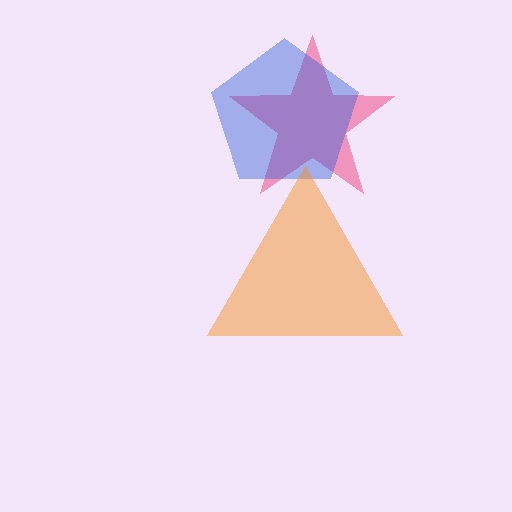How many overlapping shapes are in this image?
There are 3 overlapping shapes in the image.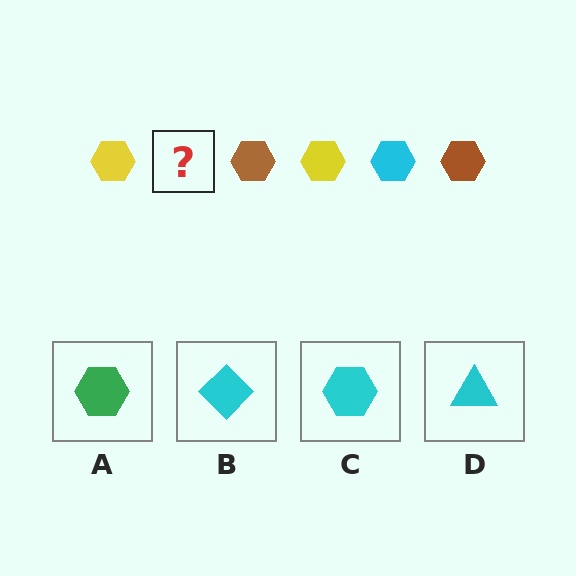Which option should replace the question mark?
Option C.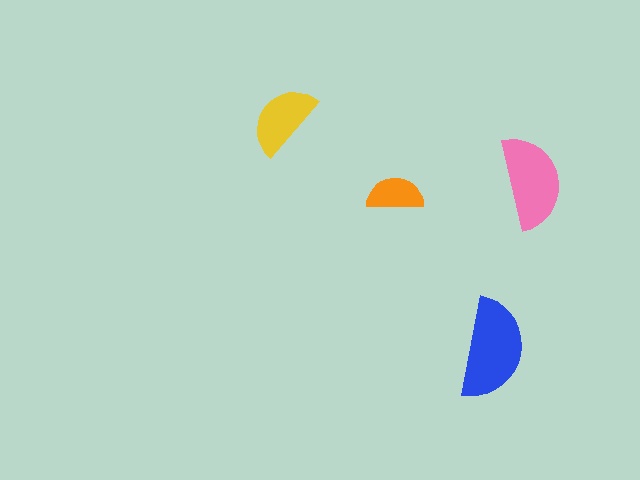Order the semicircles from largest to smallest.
the blue one, the pink one, the yellow one, the orange one.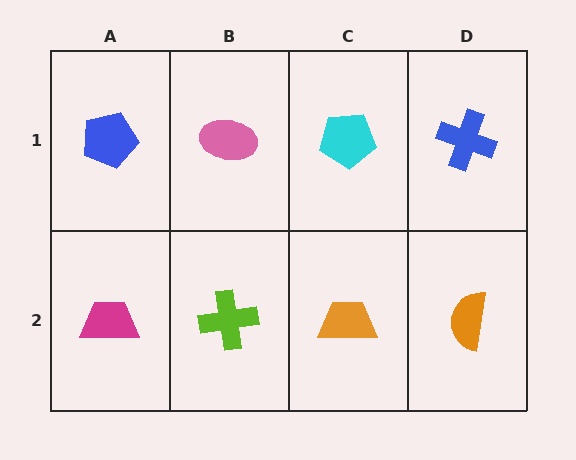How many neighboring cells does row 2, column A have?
2.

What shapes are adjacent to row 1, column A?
A magenta trapezoid (row 2, column A), a pink ellipse (row 1, column B).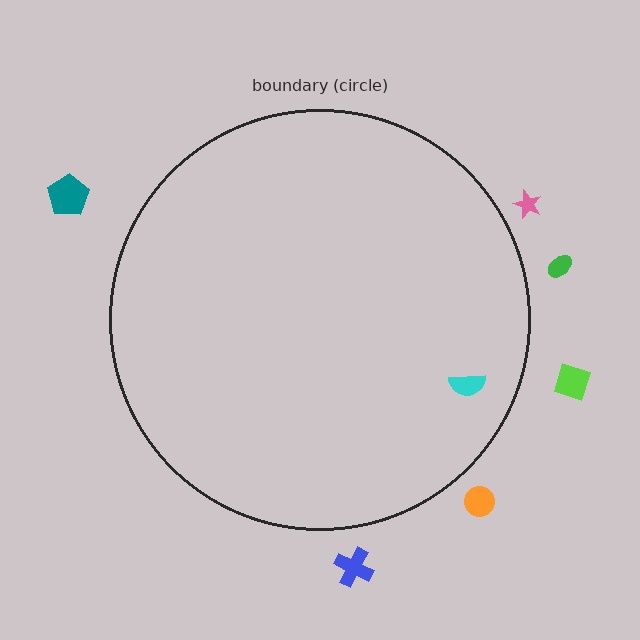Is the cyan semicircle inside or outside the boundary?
Inside.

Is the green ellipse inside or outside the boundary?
Outside.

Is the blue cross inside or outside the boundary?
Outside.